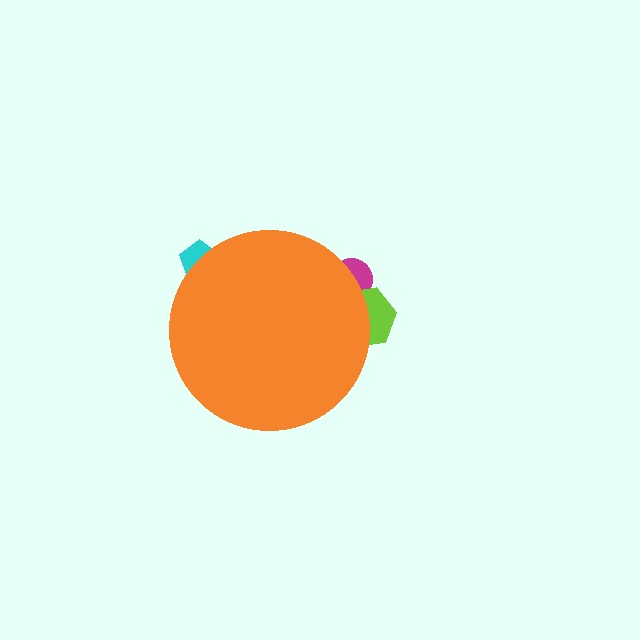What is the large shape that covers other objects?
An orange circle.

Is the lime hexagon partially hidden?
Yes, the lime hexagon is partially hidden behind the orange circle.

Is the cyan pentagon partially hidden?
Yes, the cyan pentagon is partially hidden behind the orange circle.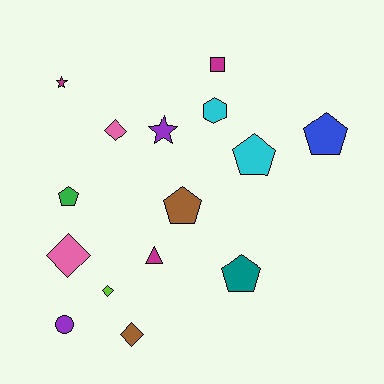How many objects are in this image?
There are 15 objects.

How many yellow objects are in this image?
There are no yellow objects.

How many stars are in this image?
There are 2 stars.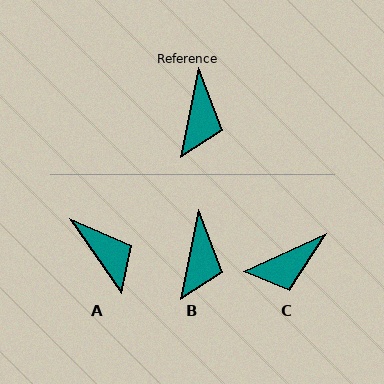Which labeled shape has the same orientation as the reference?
B.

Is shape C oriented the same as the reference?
No, it is off by about 54 degrees.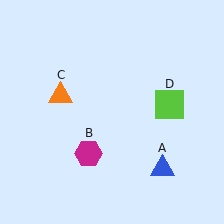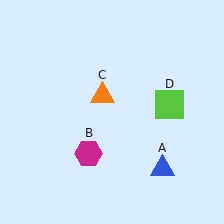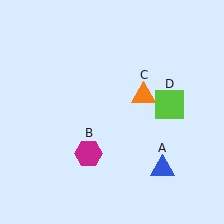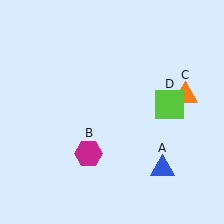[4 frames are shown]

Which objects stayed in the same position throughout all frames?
Blue triangle (object A) and magenta hexagon (object B) and lime square (object D) remained stationary.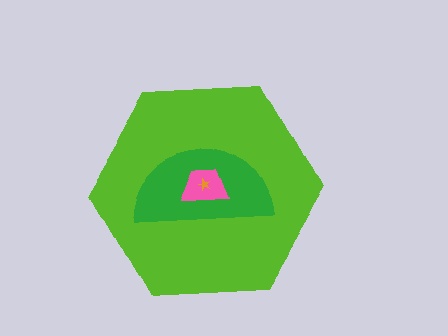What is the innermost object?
The orange star.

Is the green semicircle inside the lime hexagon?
Yes.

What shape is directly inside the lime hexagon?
The green semicircle.